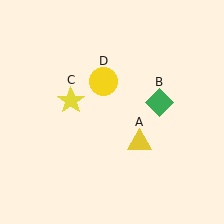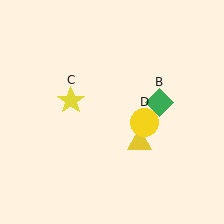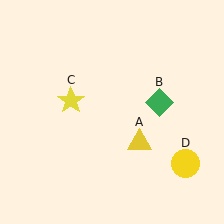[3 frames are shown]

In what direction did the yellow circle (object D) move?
The yellow circle (object D) moved down and to the right.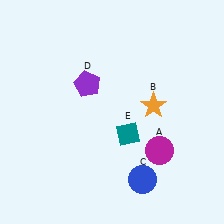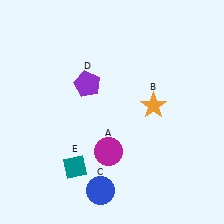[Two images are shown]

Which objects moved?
The objects that moved are: the magenta circle (A), the blue circle (C), the teal diamond (E).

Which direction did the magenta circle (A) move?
The magenta circle (A) moved left.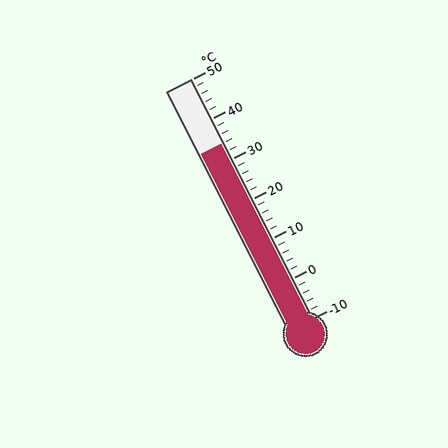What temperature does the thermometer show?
The thermometer shows approximately 34°C.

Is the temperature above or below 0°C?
The temperature is above 0°C.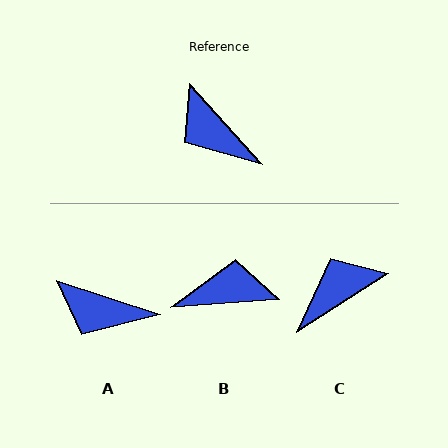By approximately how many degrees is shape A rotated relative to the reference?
Approximately 31 degrees counter-clockwise.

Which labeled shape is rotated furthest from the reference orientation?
B, about 128 degrees away.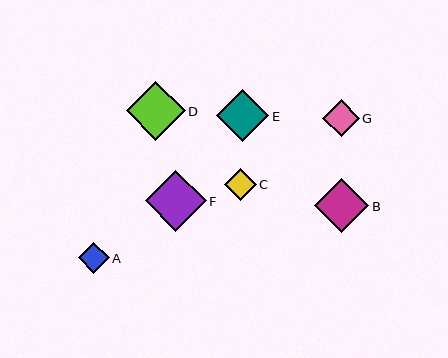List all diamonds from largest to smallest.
From largest to smallest: F, D, B, E, G, C, A.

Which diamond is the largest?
Diamond F is the largest with a size of approximately 61 pixels.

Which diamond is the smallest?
Diamond A is the smallest with a size of approximately 31 pixels.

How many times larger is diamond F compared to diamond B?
Diamond F is approximately 1.1 times the size of diamond B.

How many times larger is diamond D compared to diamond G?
Diamond D is approximately 1.6 times the size of diamond G.